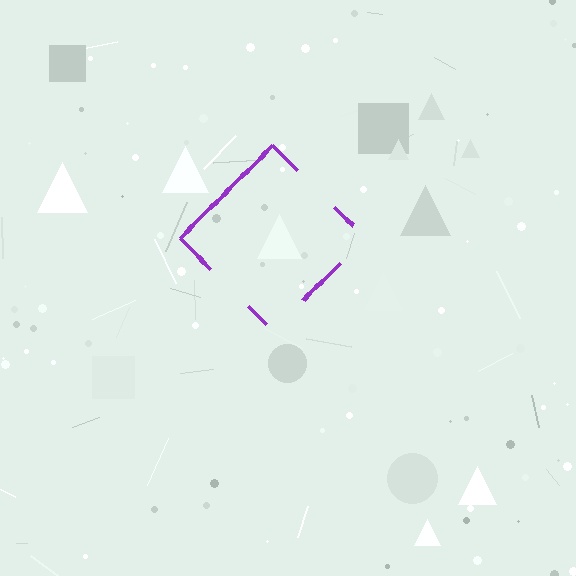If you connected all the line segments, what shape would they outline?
They would outline a diamond.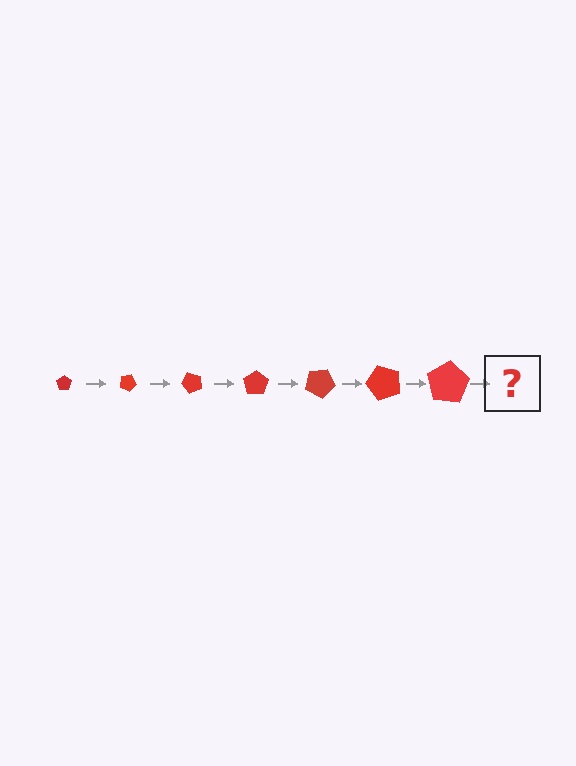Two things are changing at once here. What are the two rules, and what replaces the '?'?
The two rules are that the pentagon grows larger each step and it rotates 25 degrees each step. The '?' should be a pentagon, larger than the previous one and rotated 175 degrees from the start.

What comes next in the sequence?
The next element should be a pentagon, larger than the previous one and rotated 175 degrees from the start.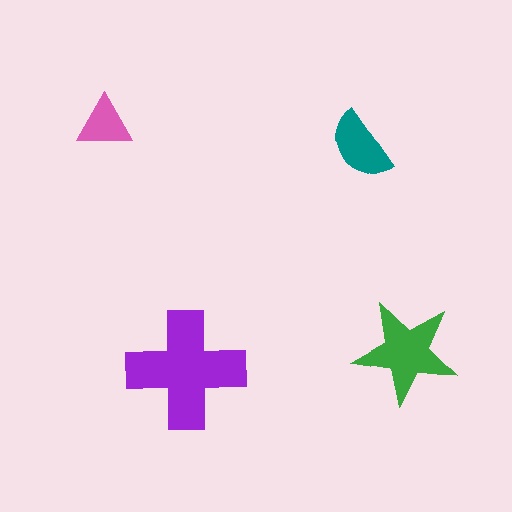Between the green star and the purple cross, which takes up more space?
The purple cross.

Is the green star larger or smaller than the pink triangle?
Larger.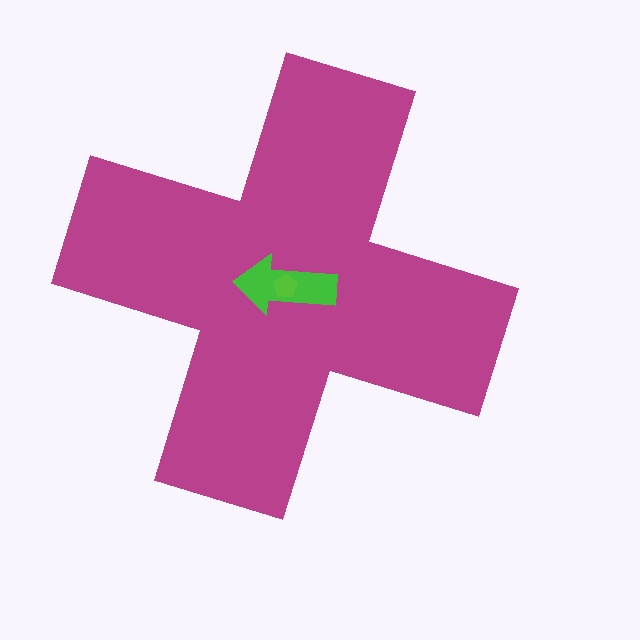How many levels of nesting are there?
3.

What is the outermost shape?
The magenta cross.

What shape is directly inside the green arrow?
The lime pentagon.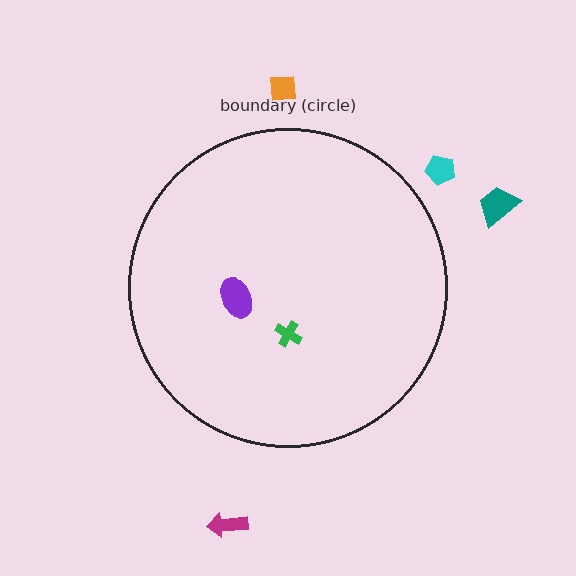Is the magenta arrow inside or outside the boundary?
Outside.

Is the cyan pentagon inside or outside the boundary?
Outside.